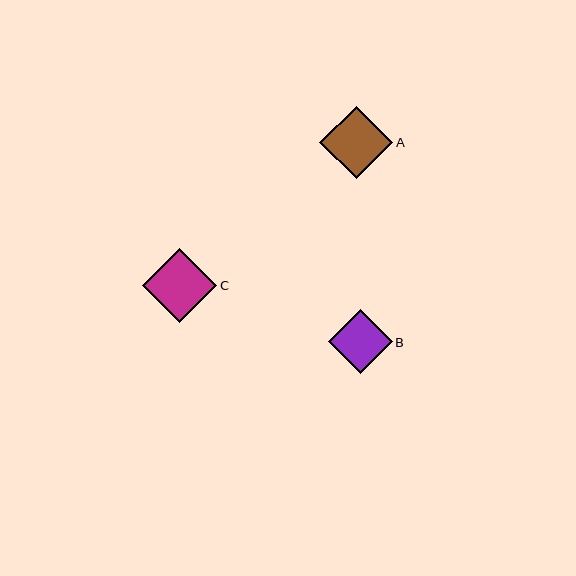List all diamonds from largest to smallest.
From largest to smallest: C, A, B.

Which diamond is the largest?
Diamond C is the largest with a size of approximately 74 pixels.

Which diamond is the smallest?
Diamond B is the smallest with a size of approximately 64 pixels.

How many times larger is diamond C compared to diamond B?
Diamond C is approximately 1.2 times the size of diamond B.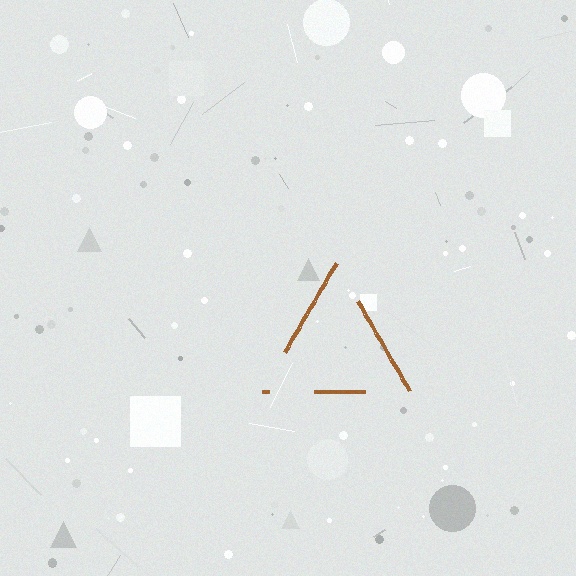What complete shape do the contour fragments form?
The contour fragments form a triangle.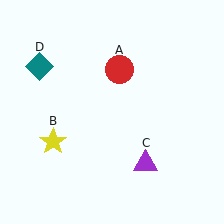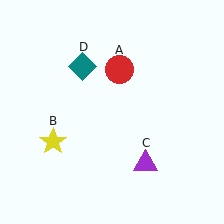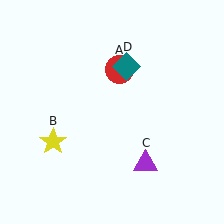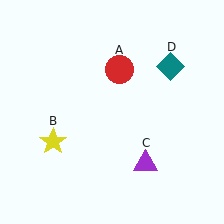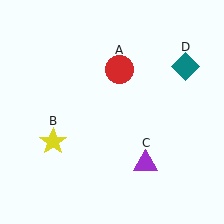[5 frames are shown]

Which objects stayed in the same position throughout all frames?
Red circle (object A) and yellow star (object B) and purple triangle (object C) remained stationary.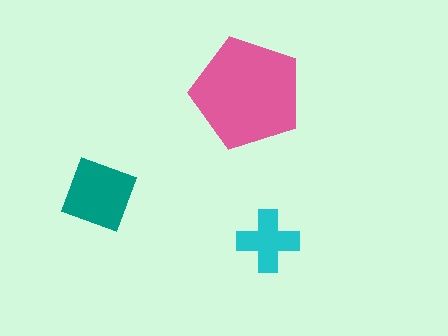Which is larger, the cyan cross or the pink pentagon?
The pink pentagon.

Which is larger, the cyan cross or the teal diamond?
The teal diamond.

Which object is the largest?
The pink pentagon.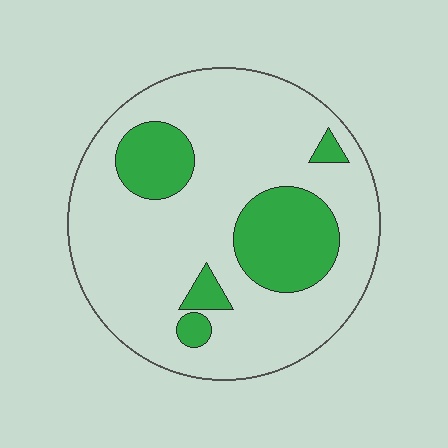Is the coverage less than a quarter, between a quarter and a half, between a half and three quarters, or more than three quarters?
Less than a quarter.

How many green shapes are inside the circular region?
5.